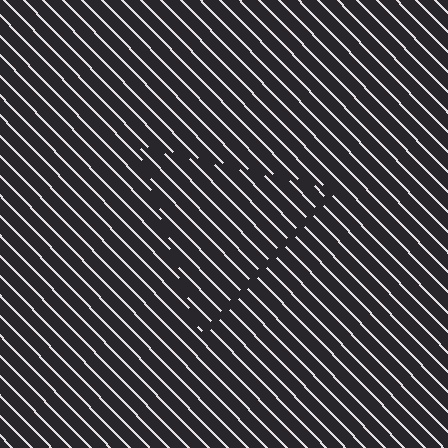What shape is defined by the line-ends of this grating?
An illusory triangle. The interior of the shape contains the same grating, shifted by half a period — the contour is defined by the phase discontinuity where line-ends from the inner and outer gratings abut.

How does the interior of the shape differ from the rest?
The interior of the shape contains the same grating, shifted by half a period — the contour is defined by the phase discontinuity where line-ends from the inner and outer gratings abut.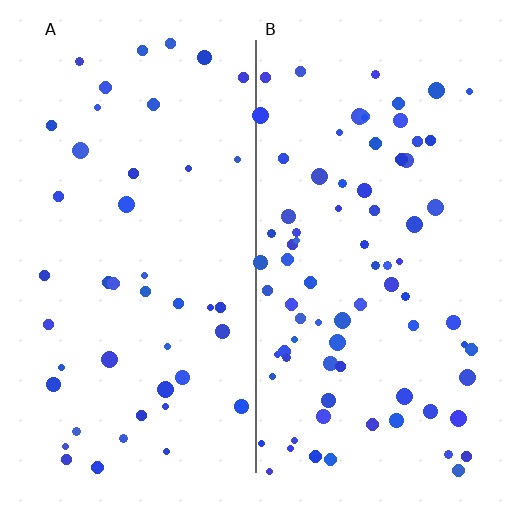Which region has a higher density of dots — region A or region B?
B (the right).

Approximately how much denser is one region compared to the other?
Approximately 1.8× — region B over region A.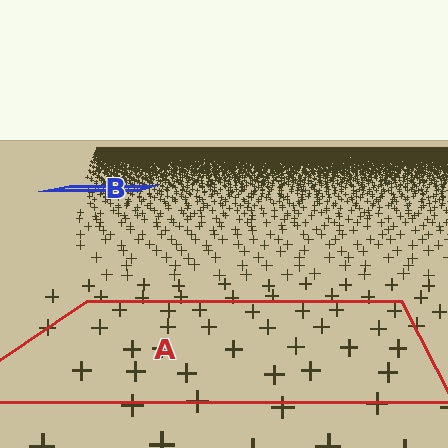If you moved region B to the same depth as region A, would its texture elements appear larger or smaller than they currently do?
They would appear larger. At a closer depth, the same texture elements are projected at a bigger on-screen size.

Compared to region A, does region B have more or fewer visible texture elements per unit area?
Region B has more texture elements per unit area — they are packed more densely because it is farther away.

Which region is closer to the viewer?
Region A is closer. The texture elements there are larger and more spread out.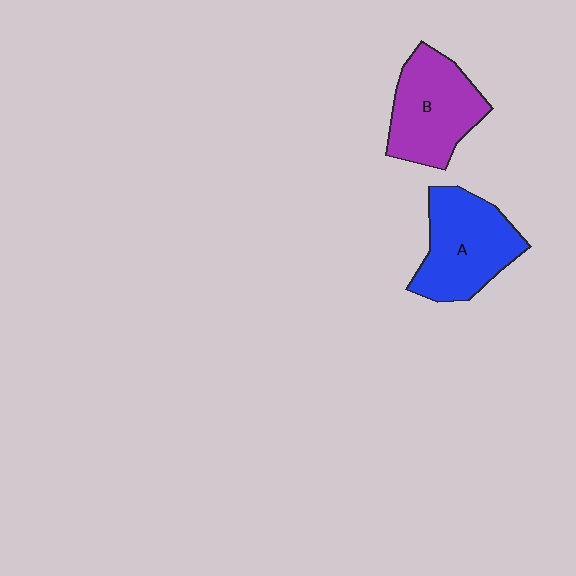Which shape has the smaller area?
Shape B (purple).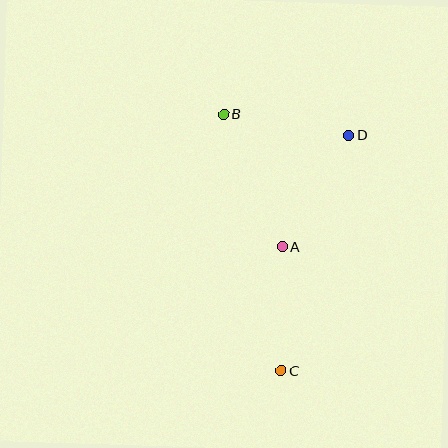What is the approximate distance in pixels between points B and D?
The distance between B and D is approximately 126 pixels.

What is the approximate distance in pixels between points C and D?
The distance between C and D is approximately 245 pixels.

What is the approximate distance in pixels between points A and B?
The distance between A and B is approximately 145 pixels.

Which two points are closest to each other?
Points A and C are closest to each other.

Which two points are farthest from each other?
Points B and C are farthest from each other.